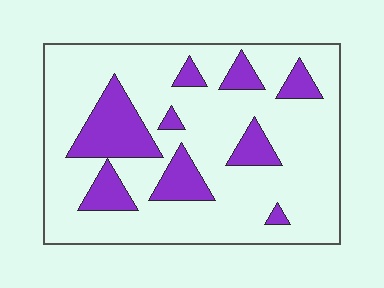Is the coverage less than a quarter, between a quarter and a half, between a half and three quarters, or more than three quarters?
Less than a quarter.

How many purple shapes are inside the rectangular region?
9.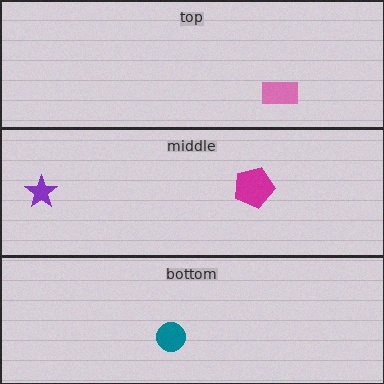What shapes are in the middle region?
The magenta pentagon, the purple star.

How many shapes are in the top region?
1.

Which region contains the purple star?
The middle region.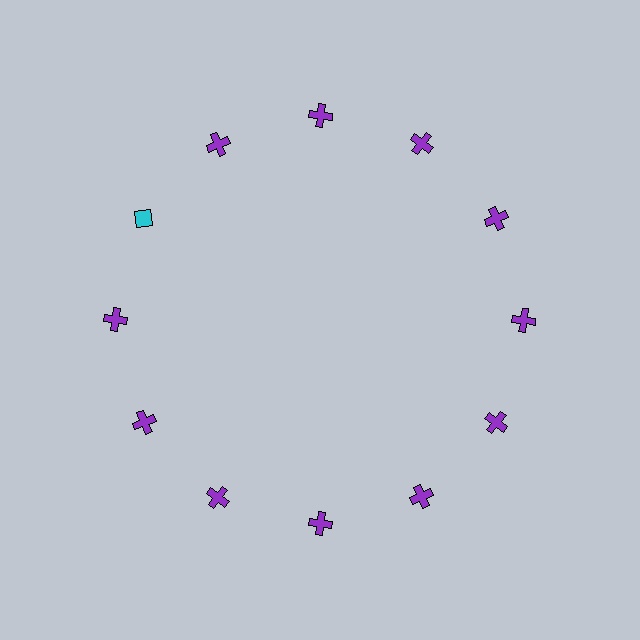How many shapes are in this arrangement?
There are 12 shapes arranged in a ring pattern.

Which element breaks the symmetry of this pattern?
The cyan diamond at roughly the 10 o'clock position breaks the symmetry. All other shapes are purple crosses.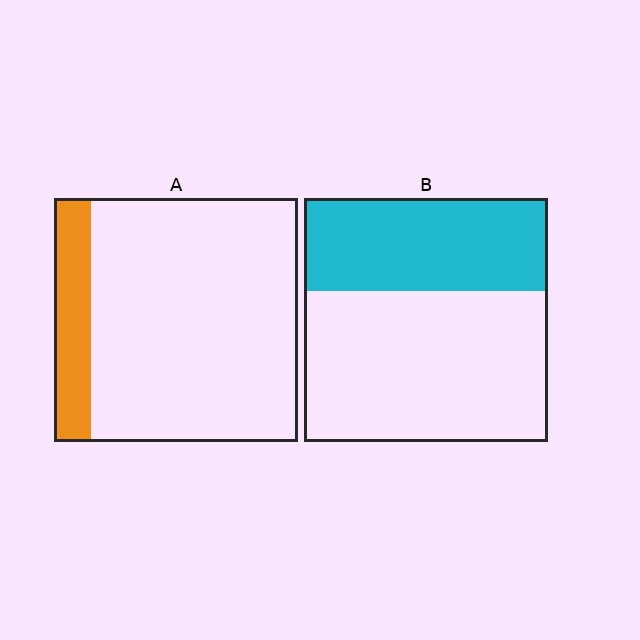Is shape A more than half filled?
No.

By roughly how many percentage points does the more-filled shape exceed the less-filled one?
By roughly 25 percentage points (B over A).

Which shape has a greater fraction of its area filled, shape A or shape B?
Shape B.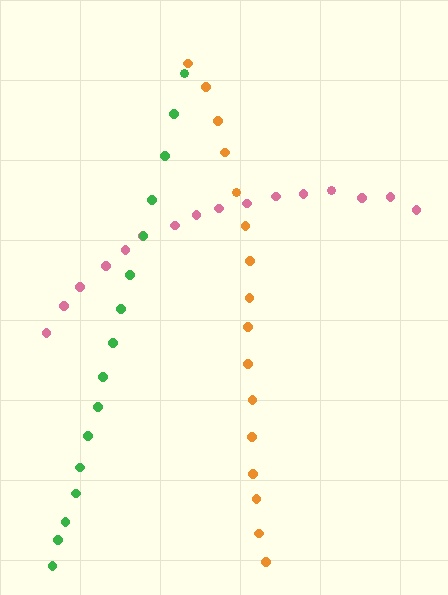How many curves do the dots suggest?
There are 3 distinct paths.